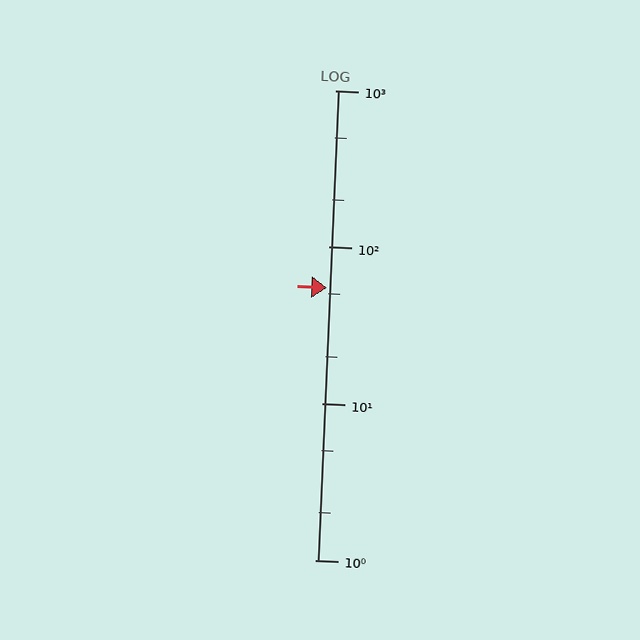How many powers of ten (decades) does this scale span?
The scale spans 3 decades, from 1 to 1000.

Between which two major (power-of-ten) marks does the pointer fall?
The pointer is between 10 and 100.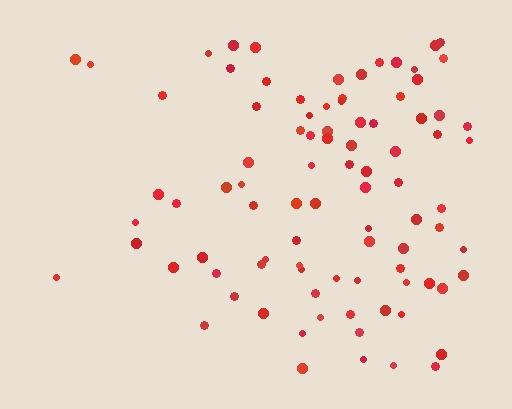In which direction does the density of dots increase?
From left to right, with the right side densest.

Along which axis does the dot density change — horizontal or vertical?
Horizontal.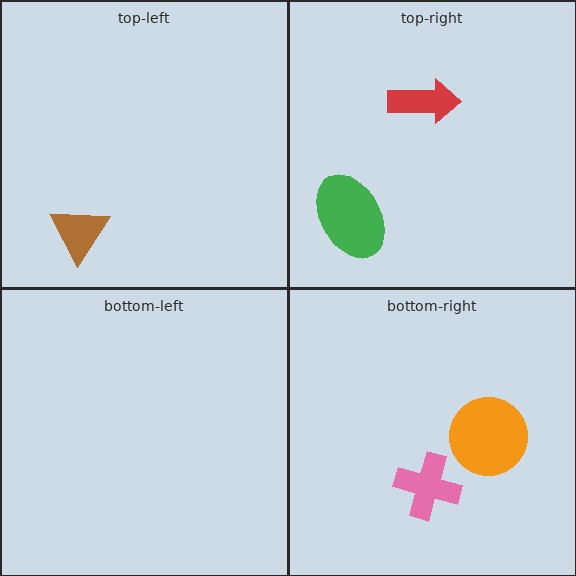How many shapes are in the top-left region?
1.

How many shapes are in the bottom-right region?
2.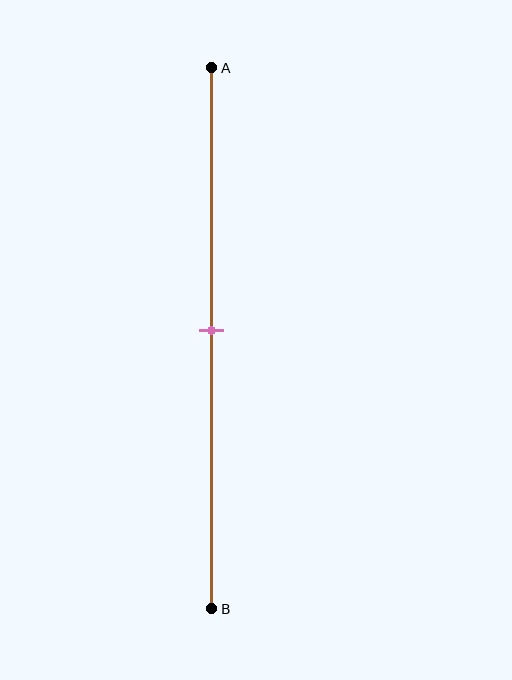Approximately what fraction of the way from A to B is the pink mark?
The pink mark is approximately 50% of the way from A to B.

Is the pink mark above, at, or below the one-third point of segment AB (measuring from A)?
The pink mark is below the one-third point of segment AB.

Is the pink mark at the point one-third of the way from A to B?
No, the mark is at about 50% from A, not at the 33% one-third point.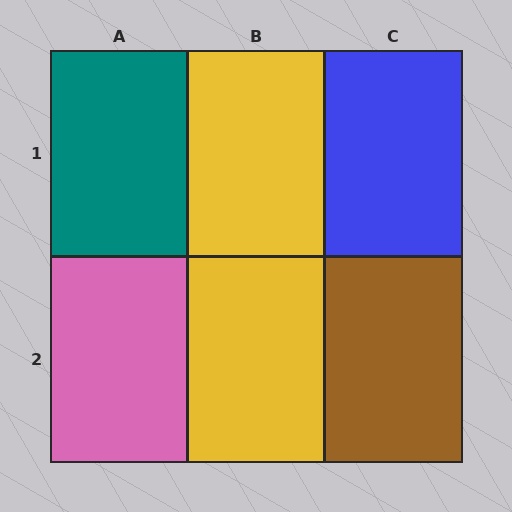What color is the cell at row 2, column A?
Pink.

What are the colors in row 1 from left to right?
Teal, yellow, blue.